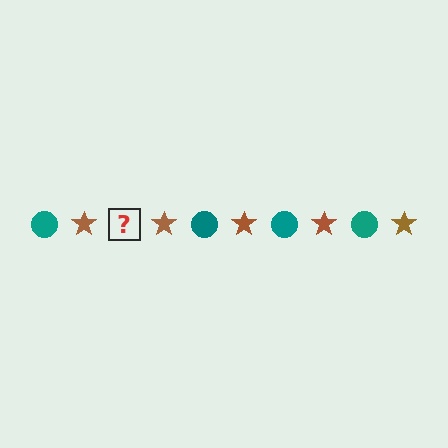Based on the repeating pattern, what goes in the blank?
The blank should be a teal circle.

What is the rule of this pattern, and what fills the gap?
The rule is that the pattern alternates between teal circle and brown star. The gap should be filled with a teal circle.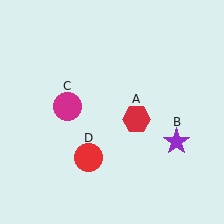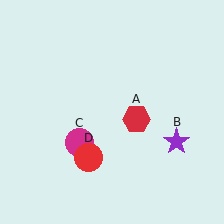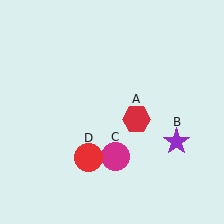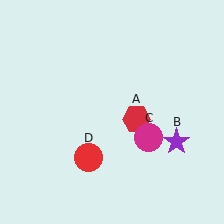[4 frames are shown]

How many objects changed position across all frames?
1 object changed position: magenta circle (object C).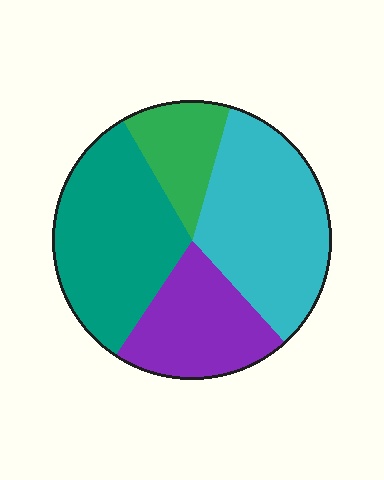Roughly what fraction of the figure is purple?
Purple takes up about one fifth (1/5) of the figure.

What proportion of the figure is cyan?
Cyan covers around 35% of the figure.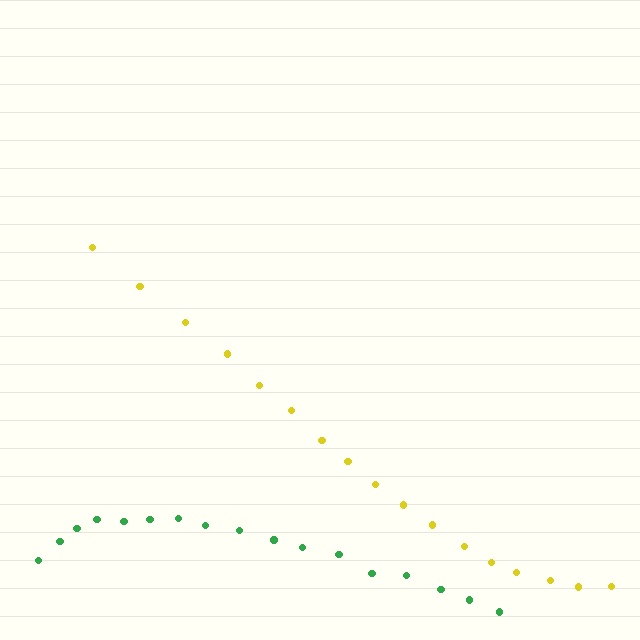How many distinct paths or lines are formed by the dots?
There are 2 distinct paths.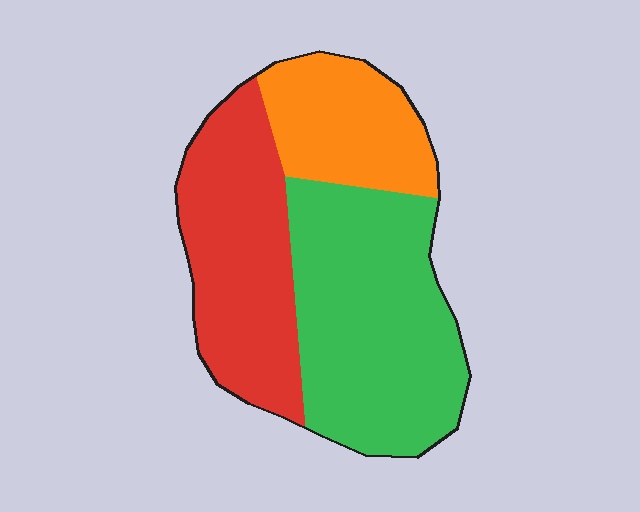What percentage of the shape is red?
Red covers around 35% of the shape.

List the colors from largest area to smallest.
From largest to smallest: green, red, orange.